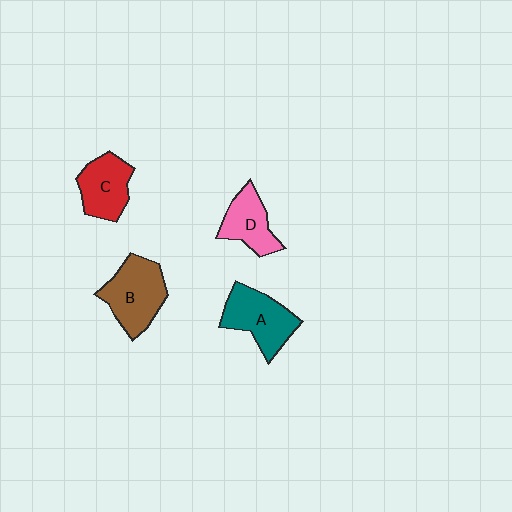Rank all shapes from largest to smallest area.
From largest to smallest: B (brown), A (teal), C (red), D (pink).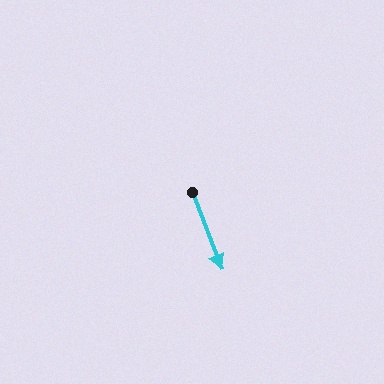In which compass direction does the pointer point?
South.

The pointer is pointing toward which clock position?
Roughly 5 o'clock.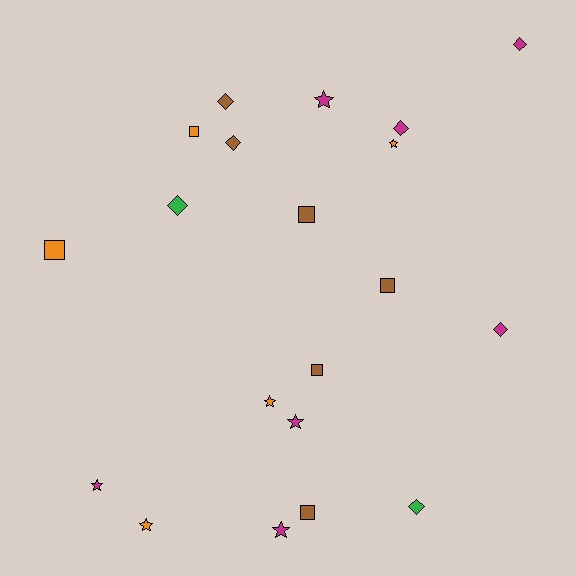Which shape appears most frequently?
Diamond, with 7 objects.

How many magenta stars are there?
There are 4 magenta stars.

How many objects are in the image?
There are 20 objects.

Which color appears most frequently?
Magenta, with 7 objects.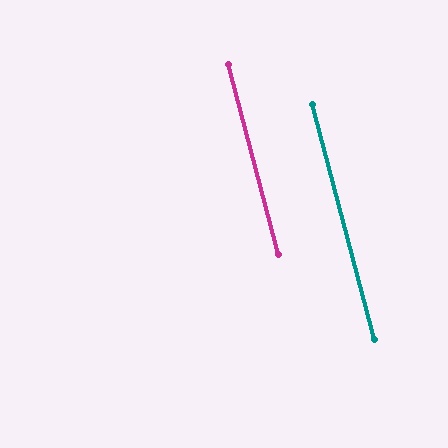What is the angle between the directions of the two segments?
Approximately 0 degrees.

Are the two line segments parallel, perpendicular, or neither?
Parallel — their directions differ by only 0.2°.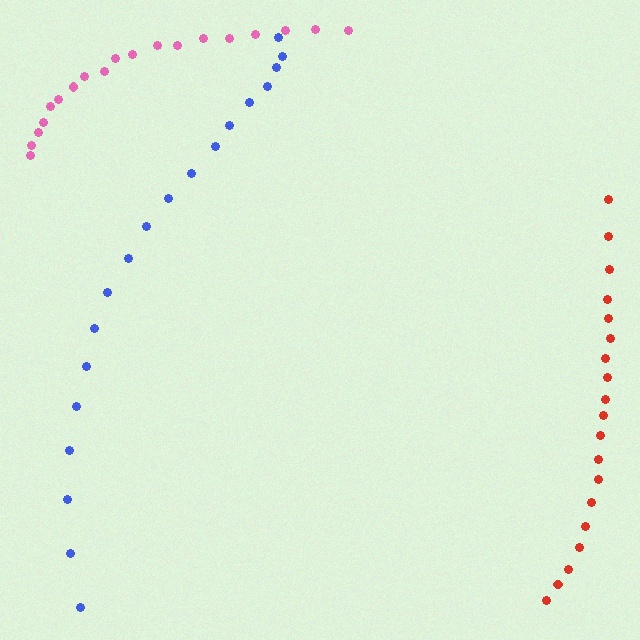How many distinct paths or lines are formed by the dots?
There are 3 distinct paths.